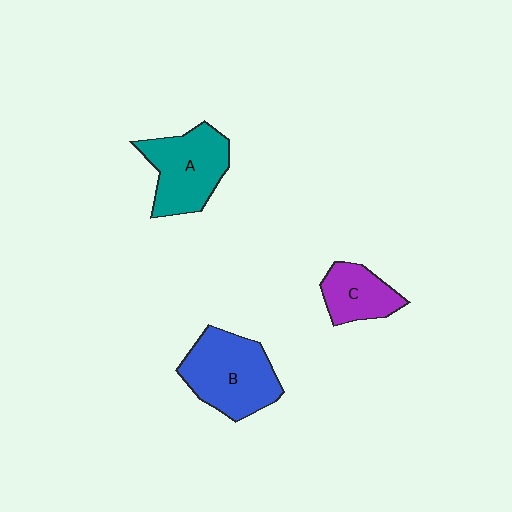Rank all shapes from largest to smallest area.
From largest to smallest: B (blue), A (teal), C (purple).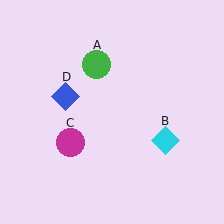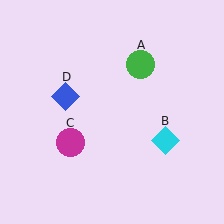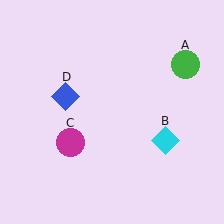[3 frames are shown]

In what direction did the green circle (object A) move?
The green circle (object A) moved right.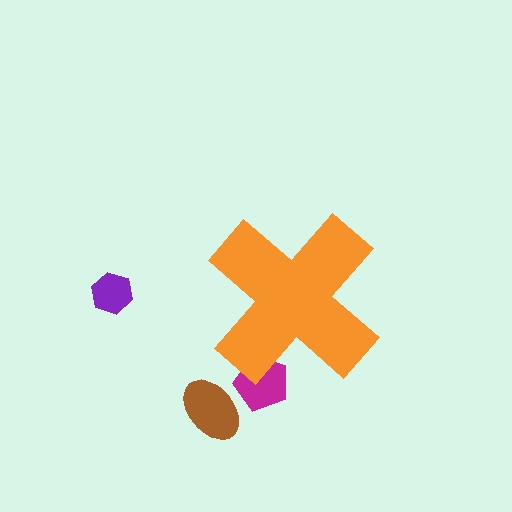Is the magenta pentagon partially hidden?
Yes, the magenta pentagon is partially hidden behind the orange cross.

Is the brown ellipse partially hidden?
No, the brown ellipse is fully visible.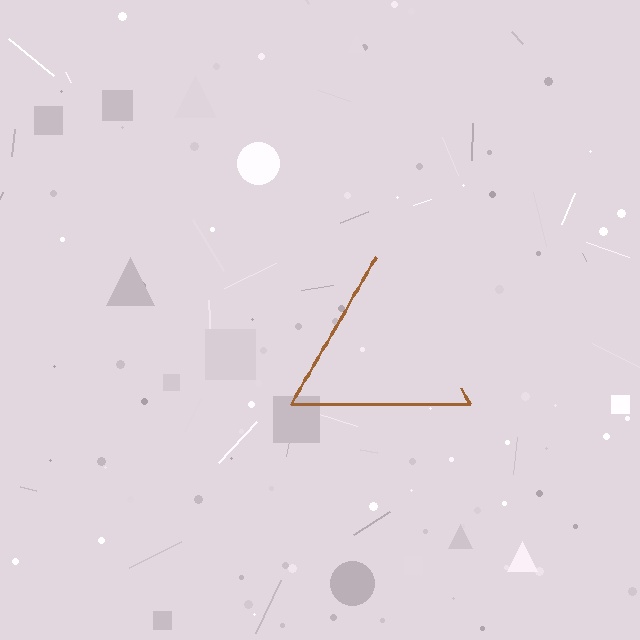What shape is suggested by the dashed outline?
The dashed outline suggests a triangle.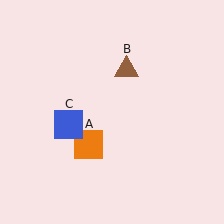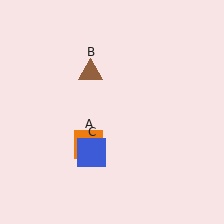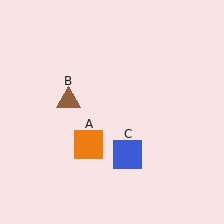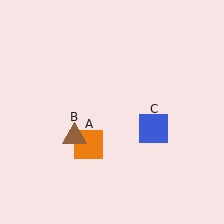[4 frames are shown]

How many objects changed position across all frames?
2 objects changed position: brown triangle (object B), blue square (object C).